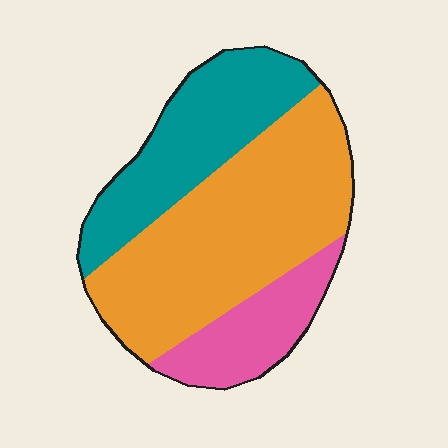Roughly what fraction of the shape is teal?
Teal takes up between a sixth and a third of the shape.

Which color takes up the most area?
Orange, at roughly 55%.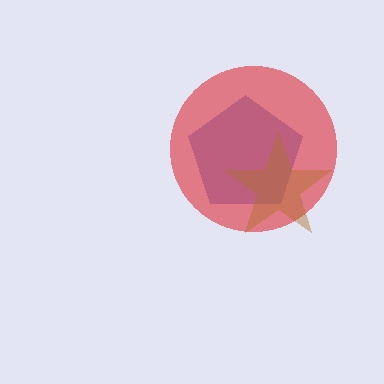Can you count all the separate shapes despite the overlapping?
Yes, there are 3 separate shapes.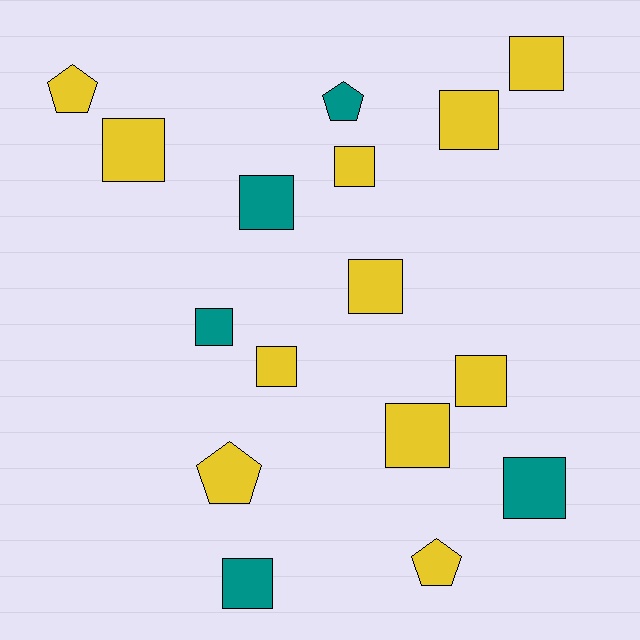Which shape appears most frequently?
Square, with 12 objects.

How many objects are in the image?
There are 16 objects.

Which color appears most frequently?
Yellow, with 11 objects.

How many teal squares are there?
There are 4 teal squares.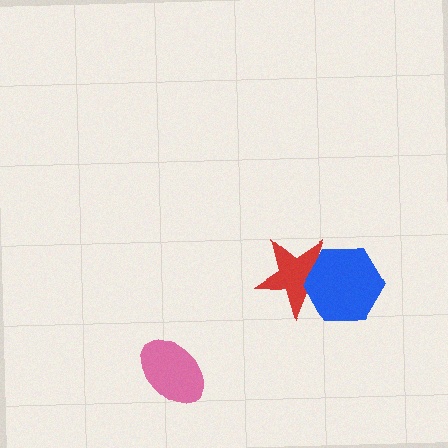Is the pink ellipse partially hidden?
No, no other shape covers it.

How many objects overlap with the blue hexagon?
1 object overlaps with the blue hexagon.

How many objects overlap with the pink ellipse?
0 objects overlap with the pink ellipse.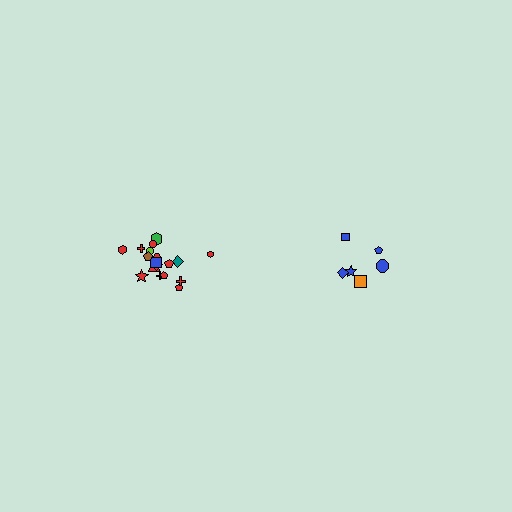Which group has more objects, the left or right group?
The left group.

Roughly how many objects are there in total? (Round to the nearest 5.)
Roughly 25 objects in total.